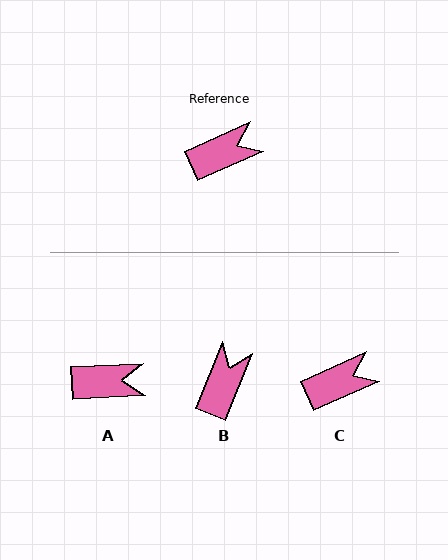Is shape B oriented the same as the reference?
No, it is off by about 44 degrees.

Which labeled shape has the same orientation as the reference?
C.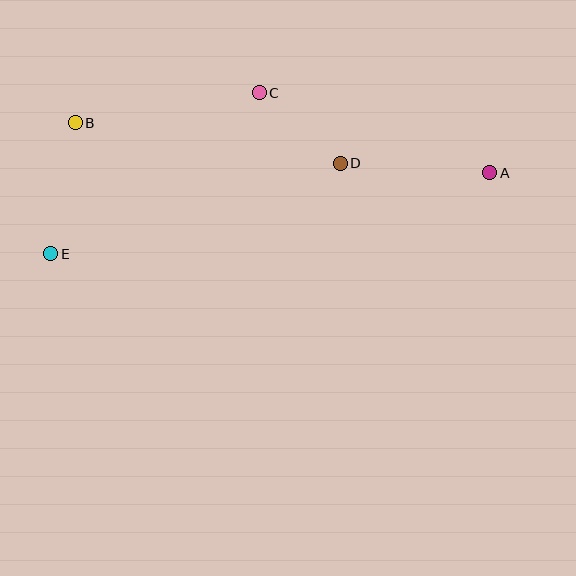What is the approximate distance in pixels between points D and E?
The distance between D and E is approximately 304 pixels.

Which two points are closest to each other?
Points C and D are closest to each other.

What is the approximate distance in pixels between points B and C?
The distance between B and C is approximately 186 pixels.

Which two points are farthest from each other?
Points A and E are farthest from each other.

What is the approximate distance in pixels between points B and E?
The distance between B and E is approximately 133 pixels.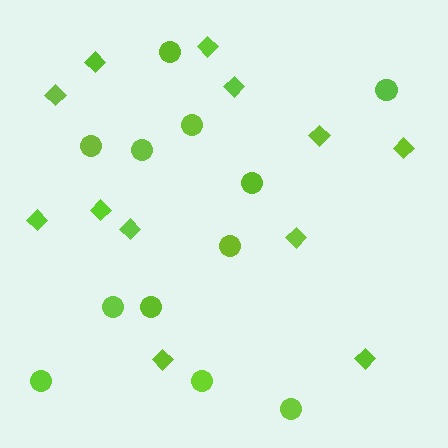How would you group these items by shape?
There are 2 groups: one group of circles (12) and one group of diamonds (12).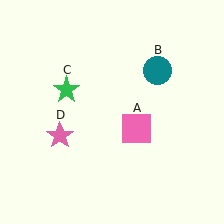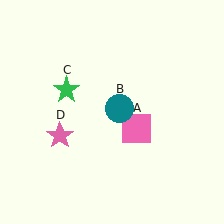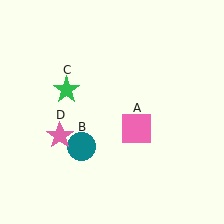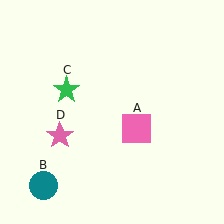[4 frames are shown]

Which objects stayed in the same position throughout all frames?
Pink square (object A) and green star (object C) and pink star (object D) remained stationary.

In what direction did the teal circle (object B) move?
The teal circle (object B) moved down and to the left.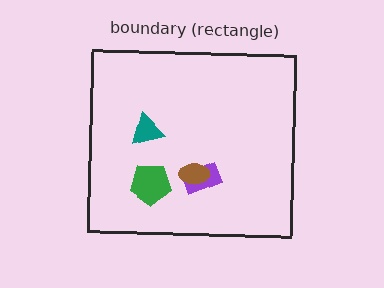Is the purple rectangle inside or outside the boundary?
Inside.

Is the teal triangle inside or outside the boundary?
Inside.